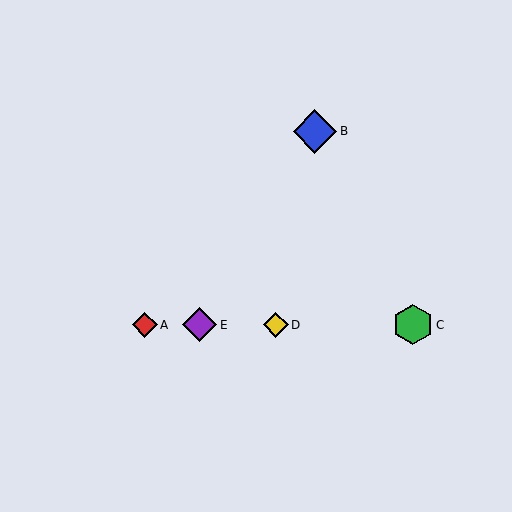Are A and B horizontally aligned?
No, A is at y≈325 and B is at y≈131.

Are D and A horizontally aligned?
Yes, both are at y≈325.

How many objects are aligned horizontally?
4 objects (A, C, D, E) are aligned horizontally.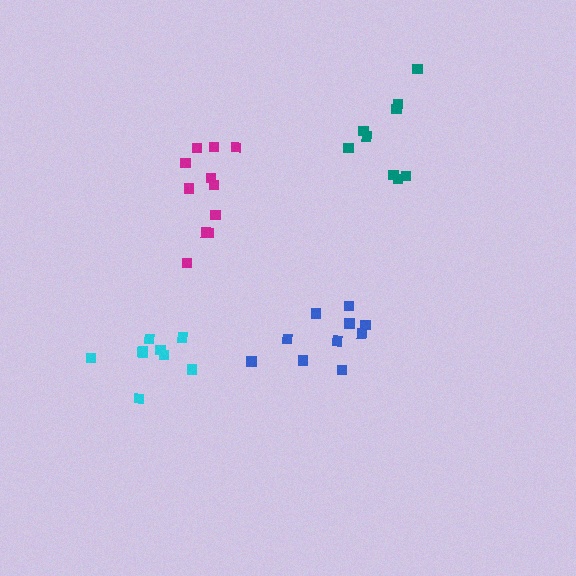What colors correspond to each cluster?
The clusters are colored: magenta, cyan, blue, teal.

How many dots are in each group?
Group 1: 11 dots, Group 2: 9 dots, Group 3: 10 dots, Group 4: 9 dots (39 total).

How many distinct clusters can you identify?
There are 4 distinct clusters.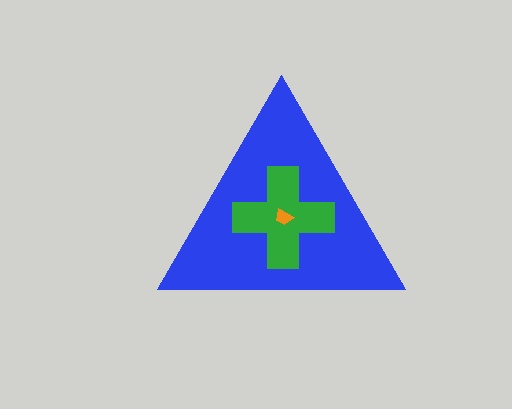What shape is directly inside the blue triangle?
The green cross.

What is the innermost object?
The orange trapezoid.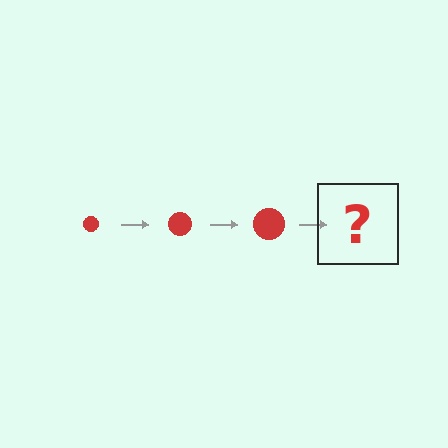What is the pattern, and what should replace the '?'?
The pattern is that the circle gets progressively larger each step. The '?' should be a red circle, larger than the previous one.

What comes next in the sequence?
The next element should be a red circle, larger than the previous one.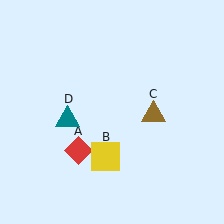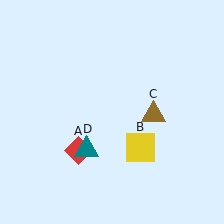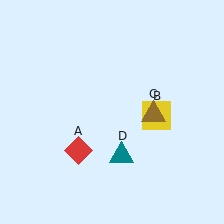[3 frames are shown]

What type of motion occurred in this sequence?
The yellow square (object B), teal triangle (object D) rotated counterclockwise around the center of the scene.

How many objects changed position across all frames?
2 objects changed position: yellow square (object B), teal triangle (object D).